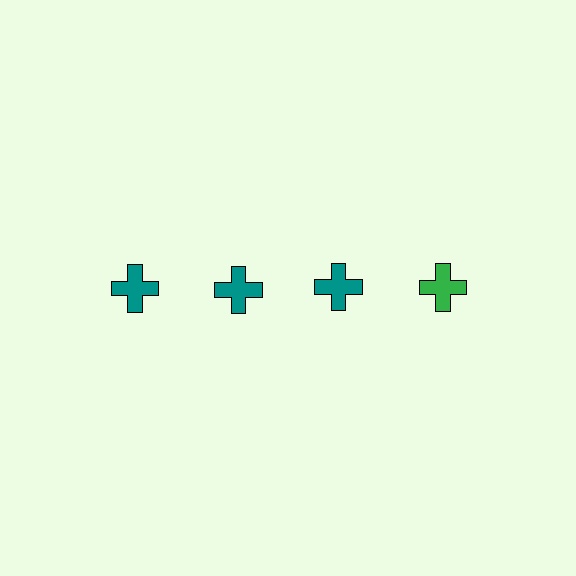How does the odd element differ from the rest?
It has a different color: green instead of teal.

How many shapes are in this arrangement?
There are 4 shapes arranged in a grid pattern.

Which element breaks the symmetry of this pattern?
The green cross in the top row, second from right column breaks the symmetry. All other shapes are teal crosses.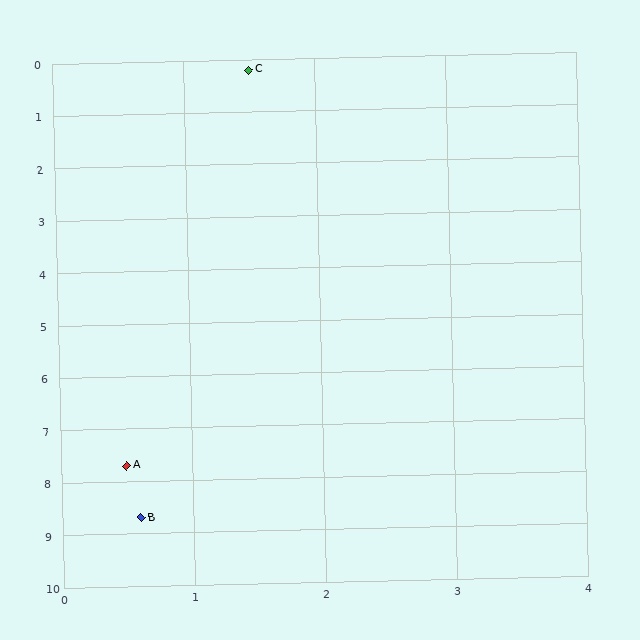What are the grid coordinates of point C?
Point C is at approximately (1.5, 0.2).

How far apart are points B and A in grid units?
Points B and A are about 1.0 grid units apart.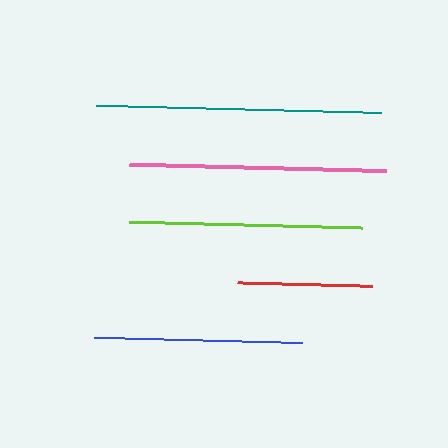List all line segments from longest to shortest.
From longest to shortest: teal, pink, lime, blue, red.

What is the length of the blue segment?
The blue segment is approximately 208 pixels long.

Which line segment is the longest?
The teal line is the longest at approximately 285 pixels.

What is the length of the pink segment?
The pink segment is approximately 257 pixels long.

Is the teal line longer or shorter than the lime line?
The teal line is longer than the lime line.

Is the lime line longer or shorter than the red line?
The lime line is longer than the red line.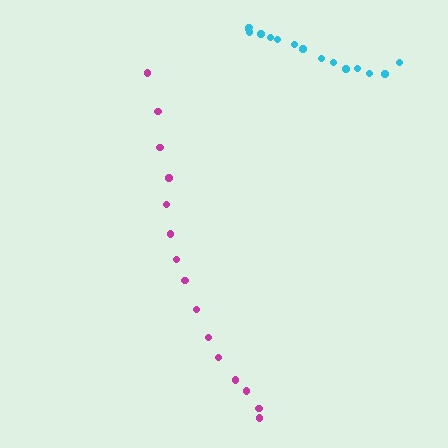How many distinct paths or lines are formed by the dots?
There are 2 distinct paths.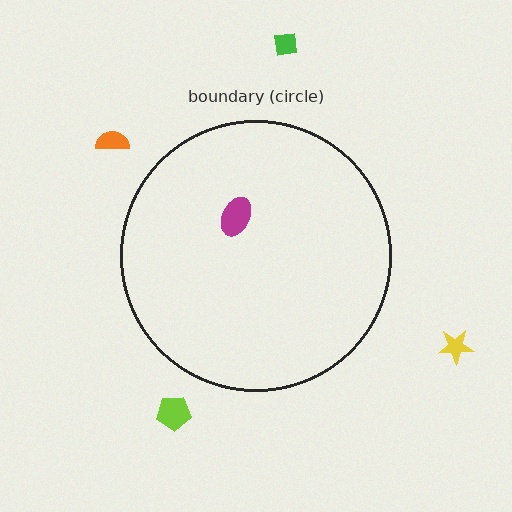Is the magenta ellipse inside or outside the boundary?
Inside.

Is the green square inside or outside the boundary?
Outside.